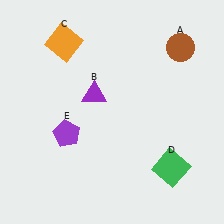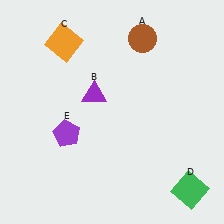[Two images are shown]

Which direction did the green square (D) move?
The green square (D) moved down.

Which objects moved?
The objects that moved are: the brown circle (A), the green square (D).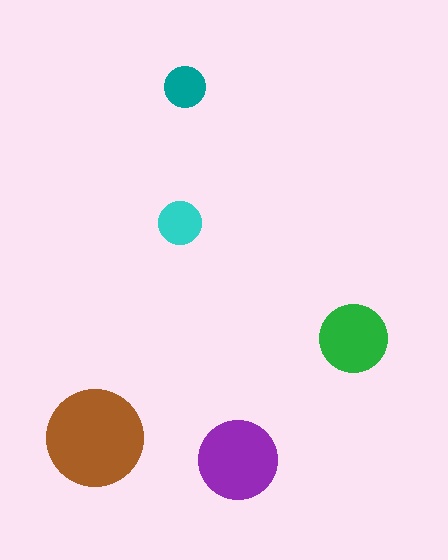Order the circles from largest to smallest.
the brown one, the purple one, the green one, the cyan one, the teal one.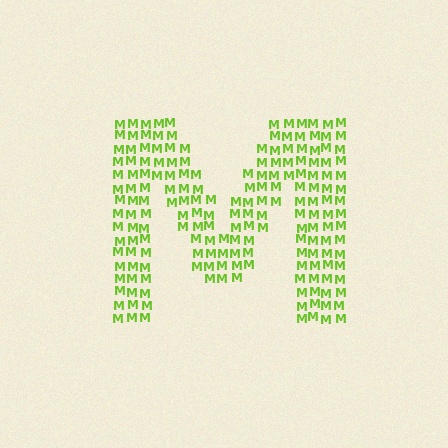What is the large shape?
The large shape is the letter M.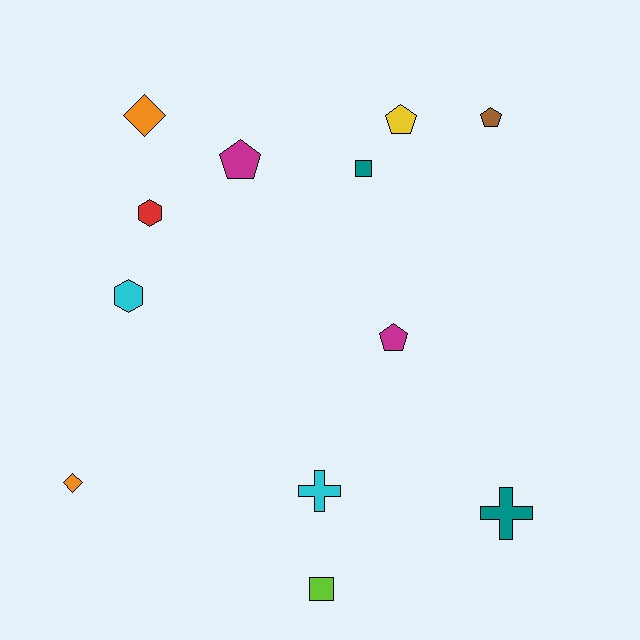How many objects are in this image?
There are 12 objects.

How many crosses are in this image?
There are 2 crosses.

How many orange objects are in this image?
There are 2 orange objects.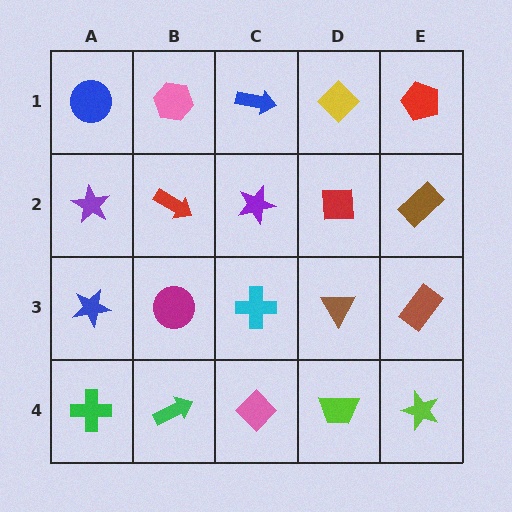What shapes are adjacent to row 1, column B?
A red arrow (row 2, column B), a blue circle (row 1, column A), a blue arrow (row 1, column C).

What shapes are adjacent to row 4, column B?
A magenta circle (row 3, column B), a green cross (row 4, column A), a pink diamond (row 4, column C).